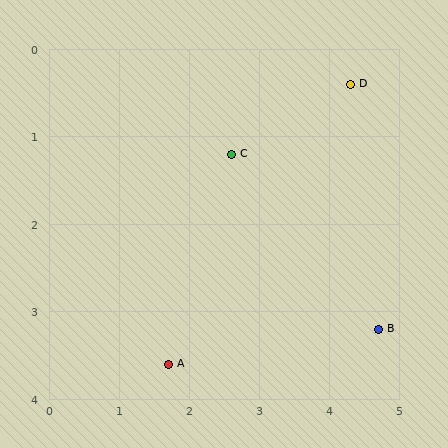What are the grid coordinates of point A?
Point A is at approximately (1.7, 3.6).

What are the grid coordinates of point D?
Point D is at approximately (4.3, 0.4).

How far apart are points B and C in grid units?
Points B and C are about 2.9 grid units apart.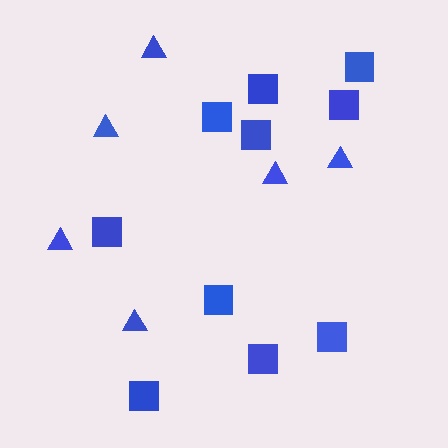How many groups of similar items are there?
There are 2 groups: one group of squares (10) and one group of triangles (6).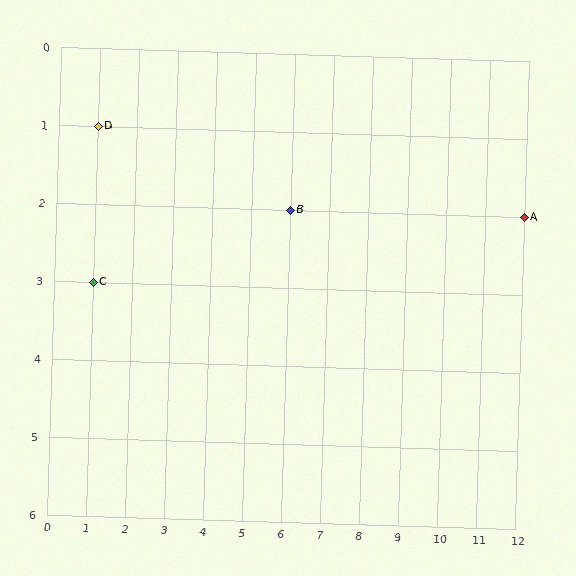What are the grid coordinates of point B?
Point B is at grid coordinates (6, 2).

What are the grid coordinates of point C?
Point C is at grid coordinates (1, 3).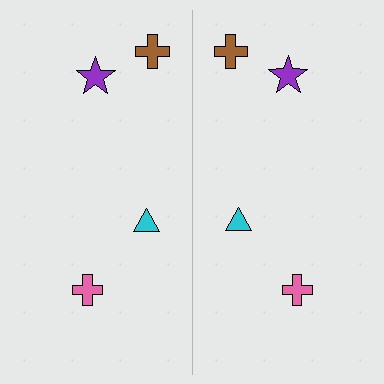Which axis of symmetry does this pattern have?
The pattern has a vertical axis of symmetry running through the center of the image.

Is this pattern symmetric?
Yes, this pattern has bilateral (reflection) symmetry.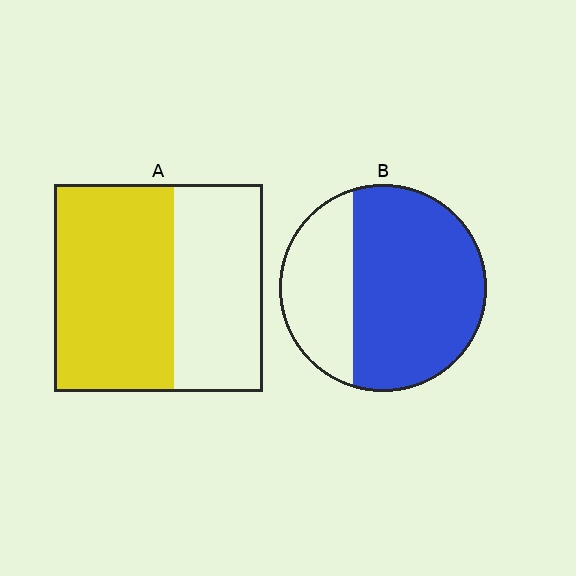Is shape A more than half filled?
Yes.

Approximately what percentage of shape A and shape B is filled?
A is approximately 55% and B is approximately 70%.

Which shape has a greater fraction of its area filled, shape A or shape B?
Shape B.